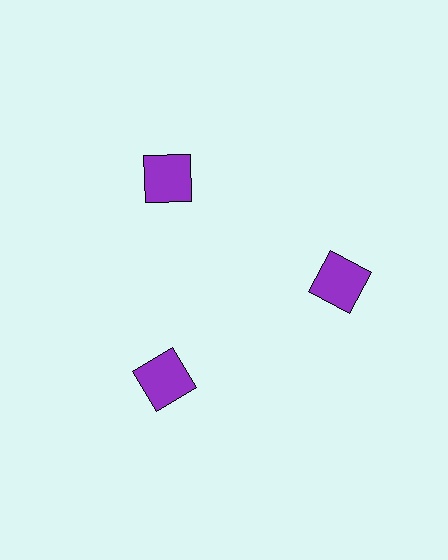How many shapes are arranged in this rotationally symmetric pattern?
There are 3 shapes, arranged in 3 groups of 1.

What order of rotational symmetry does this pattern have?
This pattern has 3-fold rotational symmetry.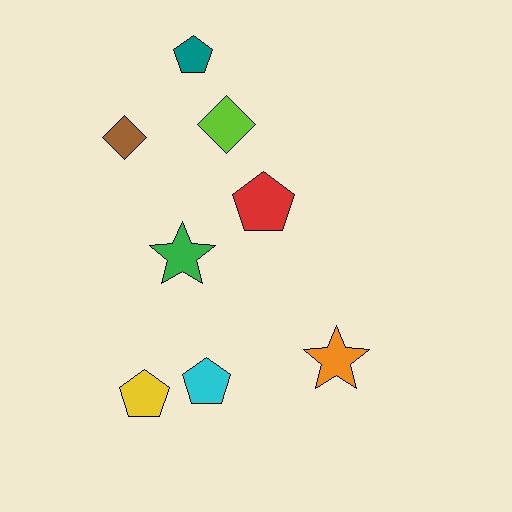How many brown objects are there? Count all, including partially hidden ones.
There is 1 brown object.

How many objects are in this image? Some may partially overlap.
There are 8 objects.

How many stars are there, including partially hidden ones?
There are 2 stars.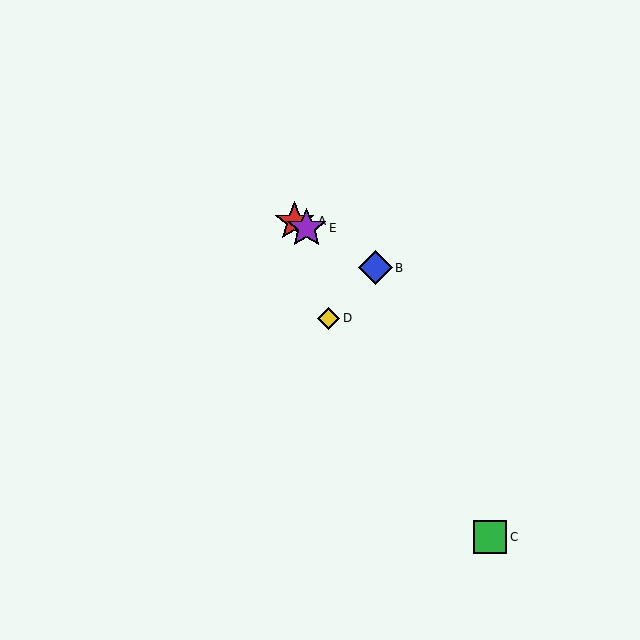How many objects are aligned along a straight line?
3 objects (A, B, E) are aligned along a straight line.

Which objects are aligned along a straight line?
Objects A, B, E are aligned along a straight line.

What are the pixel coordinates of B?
Object B is at (376, 268).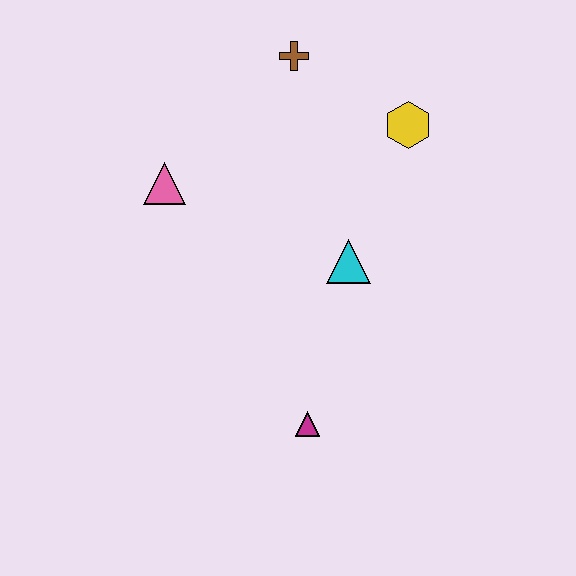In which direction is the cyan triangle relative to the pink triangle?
The cyan triangle is to the right of the pink triangle.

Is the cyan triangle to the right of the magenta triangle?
Yes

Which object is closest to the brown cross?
The yellow hexagon is closest to the brown cross.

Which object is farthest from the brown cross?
The magenta triangle is farthest from the brown cross.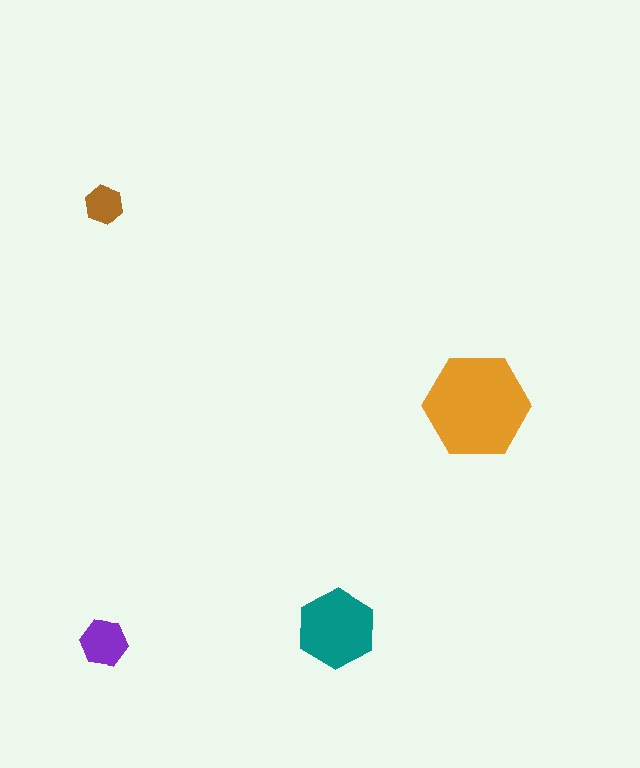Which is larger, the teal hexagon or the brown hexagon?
The teal one.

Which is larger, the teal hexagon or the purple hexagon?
The teal one.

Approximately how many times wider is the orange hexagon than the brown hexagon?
About 2.5 times wider.